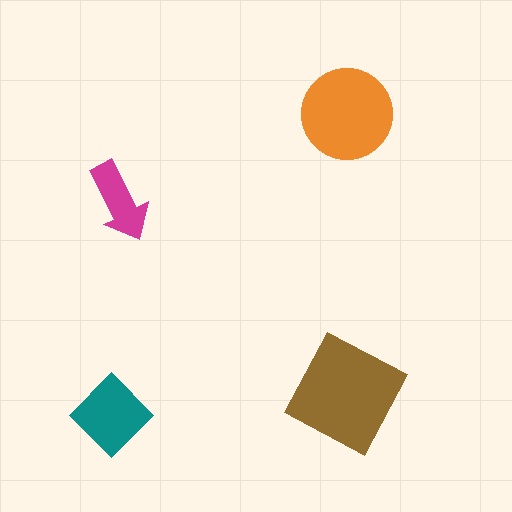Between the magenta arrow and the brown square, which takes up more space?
The brown square.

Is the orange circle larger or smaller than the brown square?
Smaller.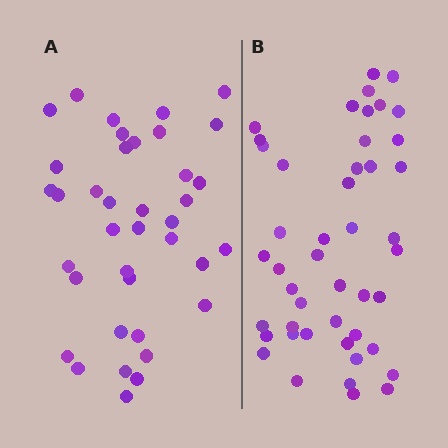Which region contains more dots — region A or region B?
Region B (the right region) has more dots.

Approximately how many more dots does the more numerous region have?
Region B has roughly 8 or so more dots than region A.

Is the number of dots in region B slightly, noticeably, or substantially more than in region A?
Region B has only slightly more — the two regions are fairly close. The ratio is roughly 1.2 to 1.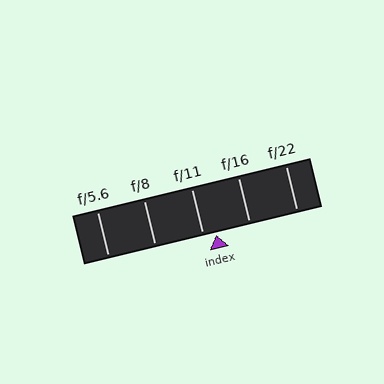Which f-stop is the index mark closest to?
The index mark is closest to f/11.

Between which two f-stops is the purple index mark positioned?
The index mark is between f/11 and f/16.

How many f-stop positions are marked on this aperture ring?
There are 5 f-stop positions marked.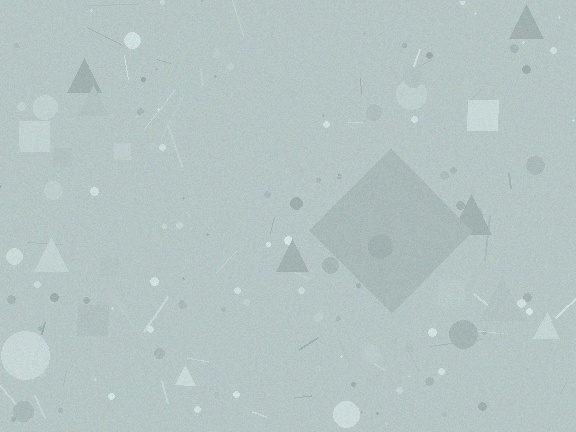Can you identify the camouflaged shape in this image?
The camouflaged shape is a diamond.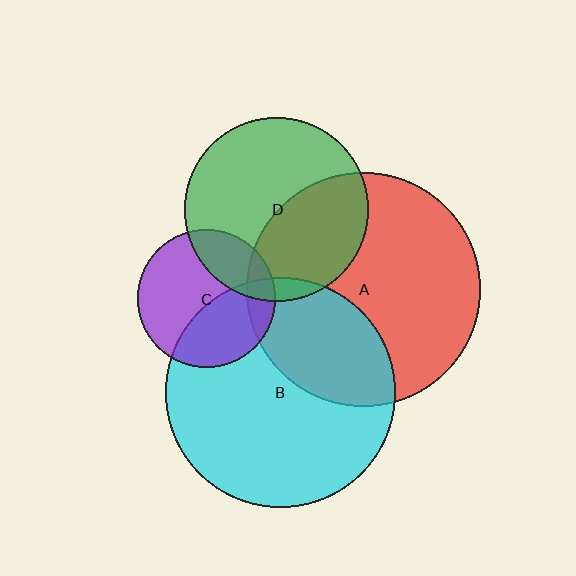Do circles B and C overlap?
Yes.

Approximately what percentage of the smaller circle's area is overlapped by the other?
Approximately 40%.